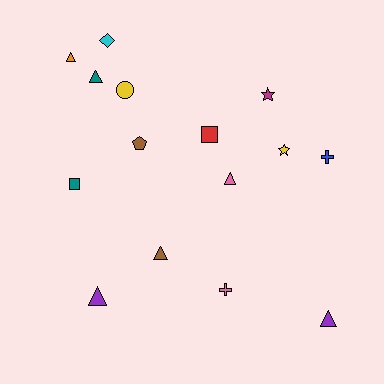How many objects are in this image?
There are 15 objects.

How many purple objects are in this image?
There are 2 purple objects.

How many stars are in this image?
There are 2 stars.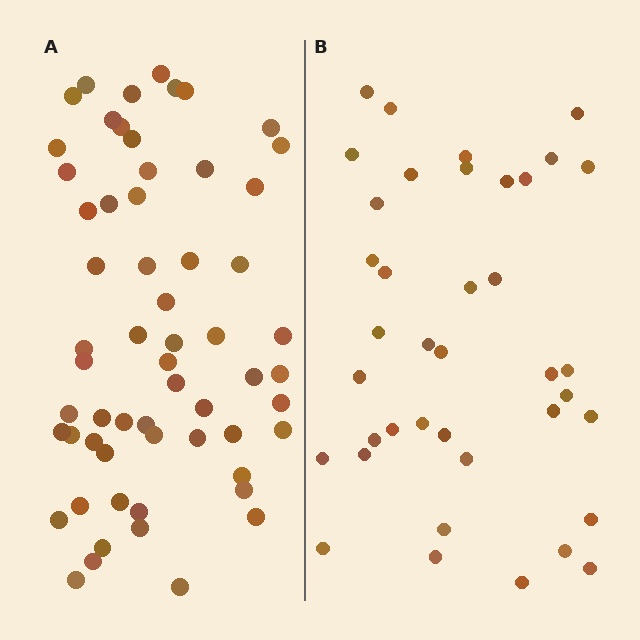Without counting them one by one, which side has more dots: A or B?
Region A (the left region) has more dots.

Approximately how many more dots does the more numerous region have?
Region A has approximately 20 more dots than region B.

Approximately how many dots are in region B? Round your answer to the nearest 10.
About 40 dots. (The exact count is 39, which rounds to 40.)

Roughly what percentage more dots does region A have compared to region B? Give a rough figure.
About 55% more.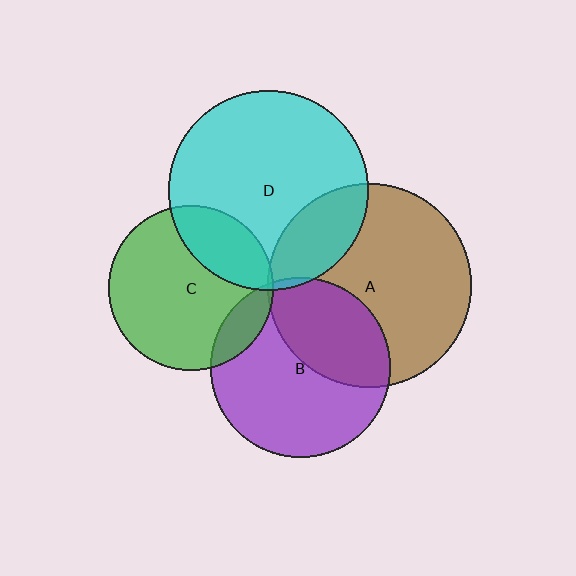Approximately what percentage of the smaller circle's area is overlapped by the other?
Approximately 25%.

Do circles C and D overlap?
Yes.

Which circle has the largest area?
Circle A (brown).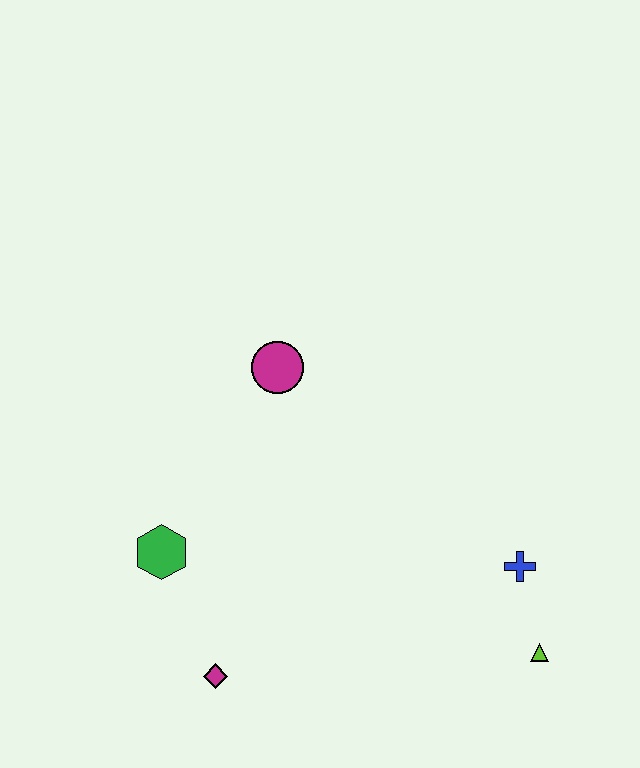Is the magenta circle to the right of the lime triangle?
No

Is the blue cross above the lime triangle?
Yes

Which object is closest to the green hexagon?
The magenta diamond is closest to the green hexagon.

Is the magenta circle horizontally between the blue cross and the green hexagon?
Yes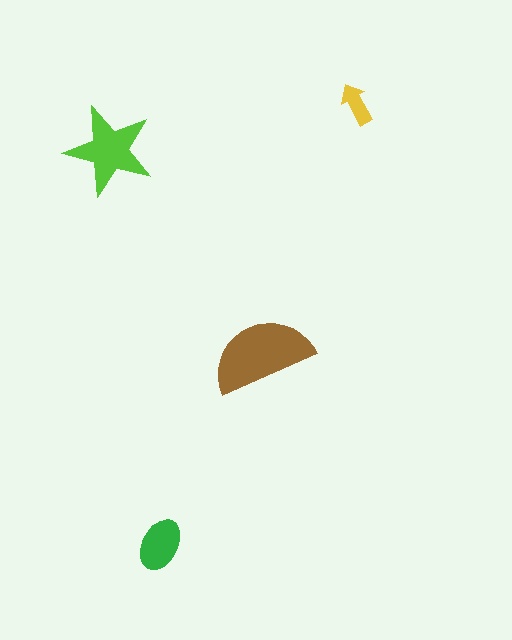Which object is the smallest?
The yellow arrow.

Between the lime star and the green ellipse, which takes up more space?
The lime star.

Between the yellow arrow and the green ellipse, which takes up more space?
The green ellipse.